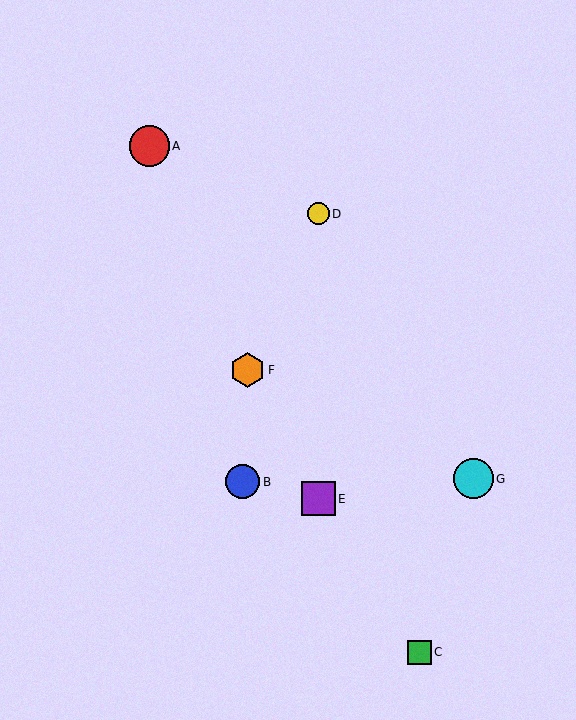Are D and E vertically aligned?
Yes, both are at x≈318.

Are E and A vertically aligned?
No, E is at x≈318 and A is at x≈149.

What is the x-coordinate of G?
Object G is at x≈473.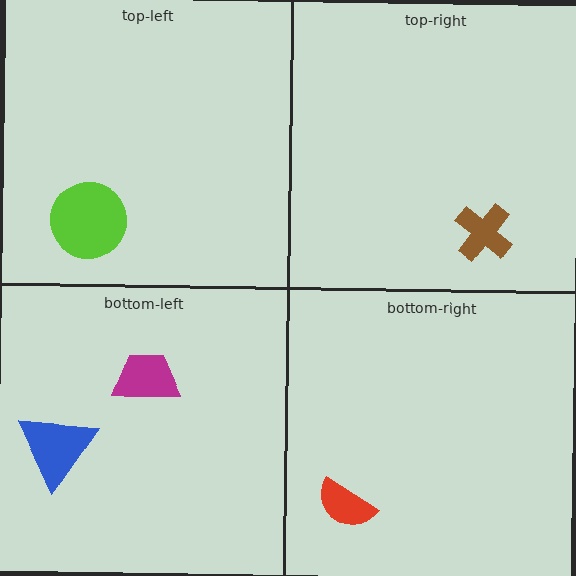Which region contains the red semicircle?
The bottom-right region.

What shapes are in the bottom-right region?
The red semicircle.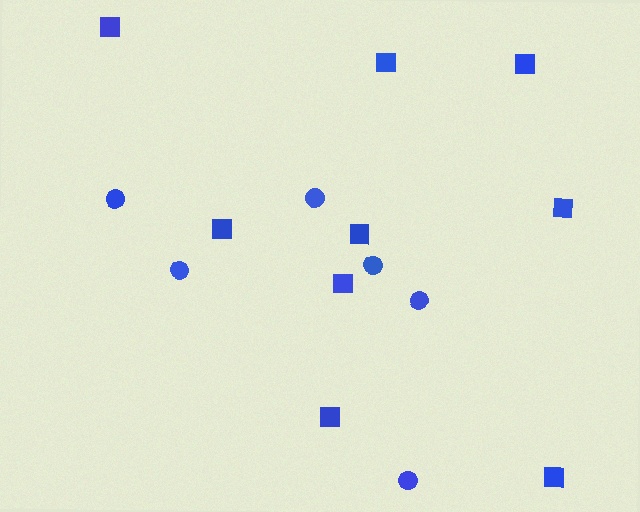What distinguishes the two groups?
There are 2 groups: one group of circles (6) and one group of squares (9).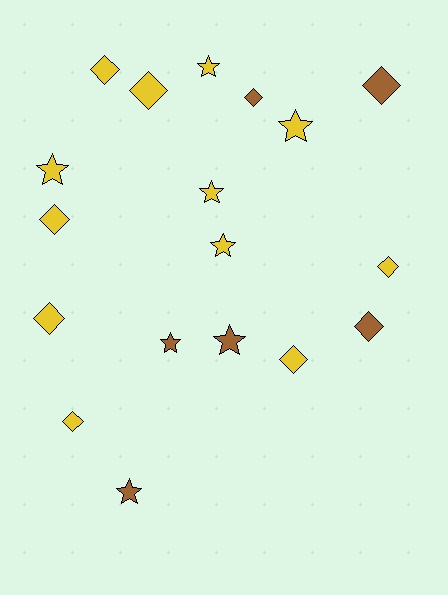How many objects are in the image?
There are 18 objects.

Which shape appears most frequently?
Diamond, with 10 objects.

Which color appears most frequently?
Yellow, with 12 objects.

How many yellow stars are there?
There are 5 yellow stars.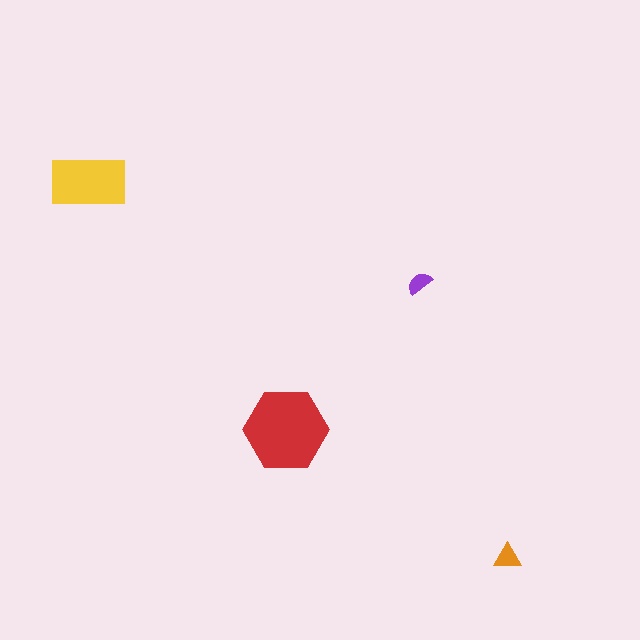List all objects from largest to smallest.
The red hexagon, the yellow rectangle, the orange triangle, the purple semicircle.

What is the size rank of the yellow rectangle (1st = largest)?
2nd.